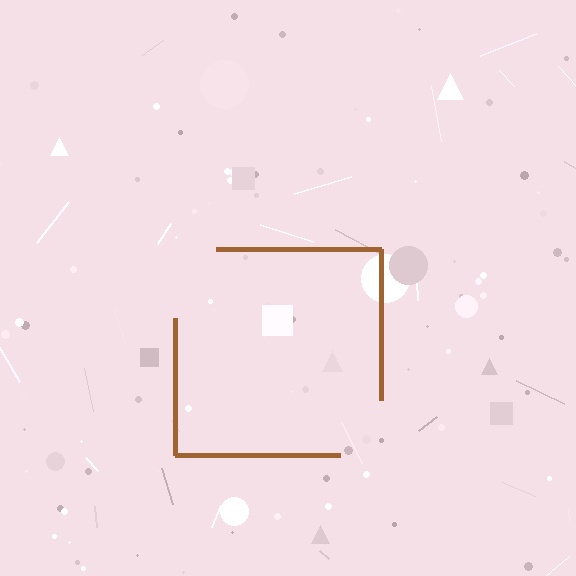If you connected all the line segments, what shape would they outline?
They would outline a square.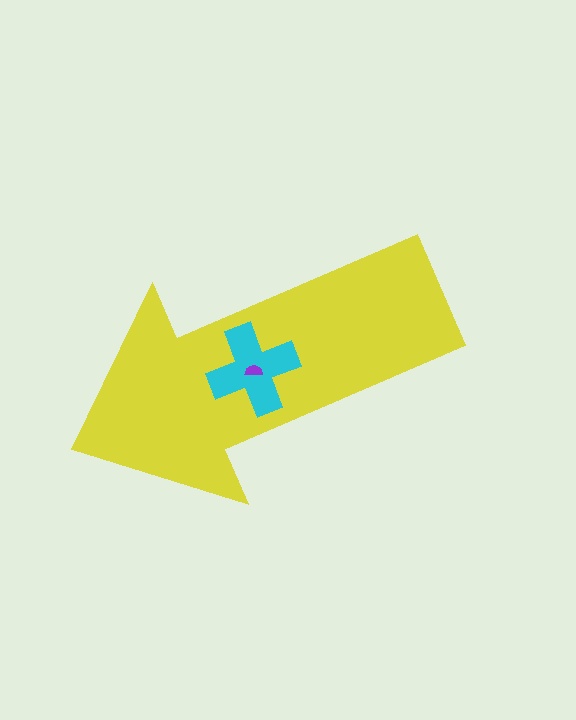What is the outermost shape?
The yellow arrow.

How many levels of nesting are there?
3.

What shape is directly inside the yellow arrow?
The cyan cross.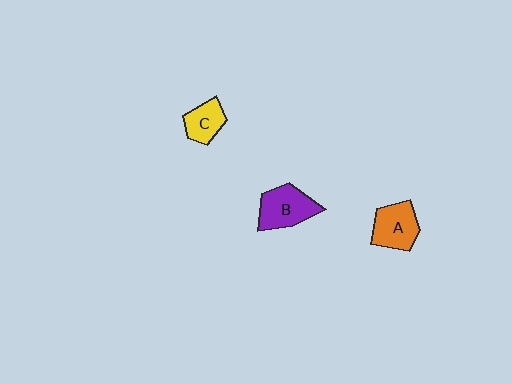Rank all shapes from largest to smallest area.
From largest to smallest: B (purple), A (orange), C (yellow).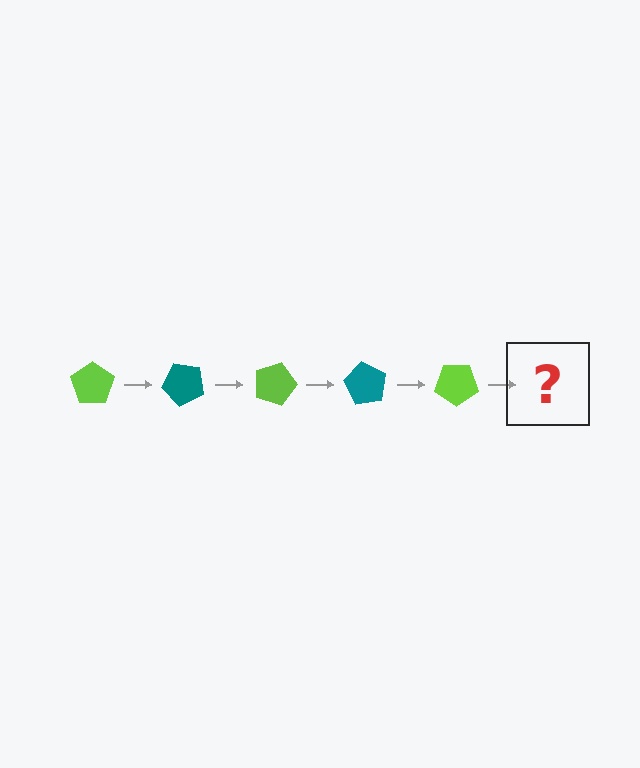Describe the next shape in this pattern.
It should be a teal pentagon, rotated 225 degrees from the start.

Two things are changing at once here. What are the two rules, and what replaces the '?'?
The two rules are that it rotates 45 degrees each step and the color cycles through lime and teal. The '?' should be a teal pentagon, rotated 225 degrees from the start.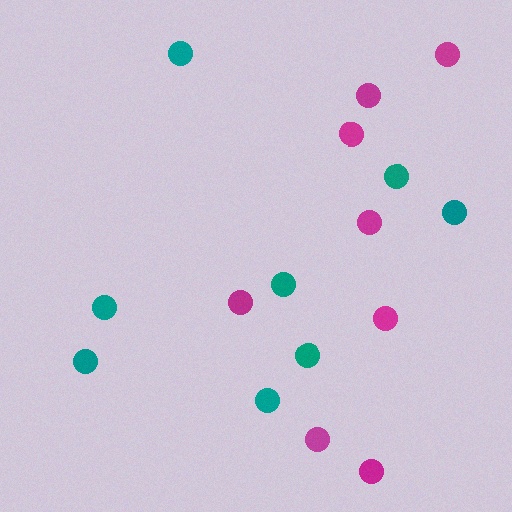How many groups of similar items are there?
There are 2 groups: one group of magenta circles (8) and one group of teal circles (8).